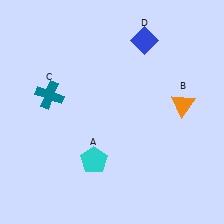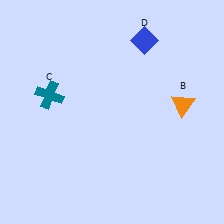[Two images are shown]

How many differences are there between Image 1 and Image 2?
There is 1 difference between the two images.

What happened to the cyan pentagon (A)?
The cyan pentagon (A) was removed in Image 2. It was in the bottom-left area of Image 1.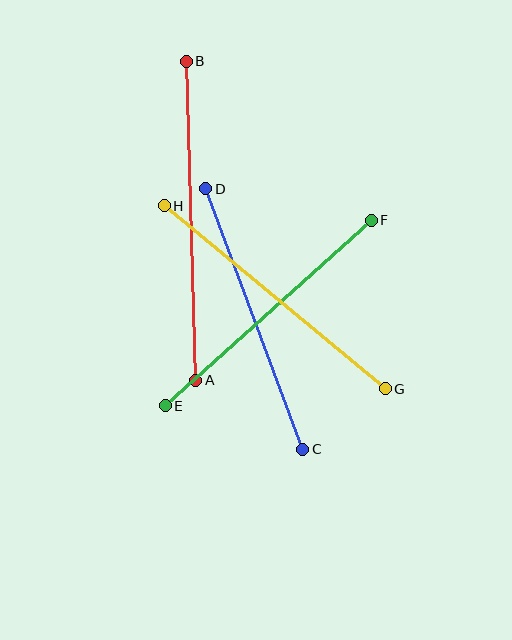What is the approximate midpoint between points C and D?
The midpoint is at approximately (254, 319) pixels.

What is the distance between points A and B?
The distance is approximately 319 pixels.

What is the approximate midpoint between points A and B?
The midpoint is at approximately (191, 221) pixels.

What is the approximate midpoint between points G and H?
The midpoint is at approximately (275, 297) pixels.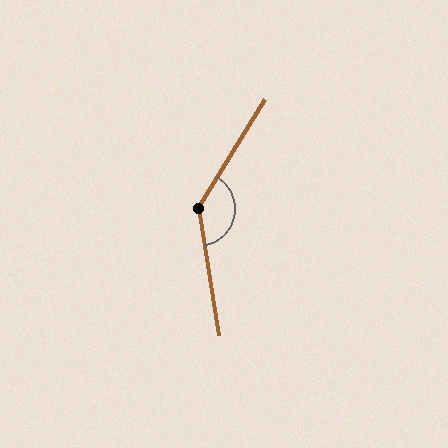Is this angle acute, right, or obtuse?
It is obtuse.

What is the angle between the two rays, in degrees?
Approximately 139 degrees.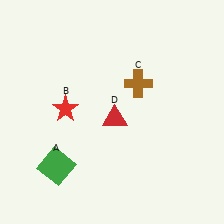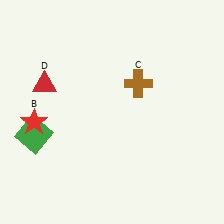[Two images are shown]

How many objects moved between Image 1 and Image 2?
3 objects moved between the two images.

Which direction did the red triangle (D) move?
The red triangle (D) moved left.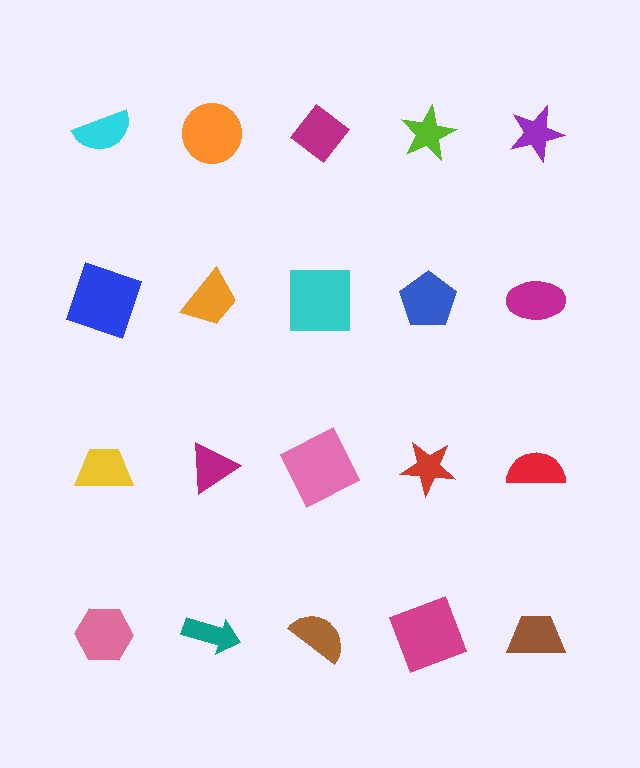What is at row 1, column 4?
A lime star.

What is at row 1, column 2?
An orange circle.